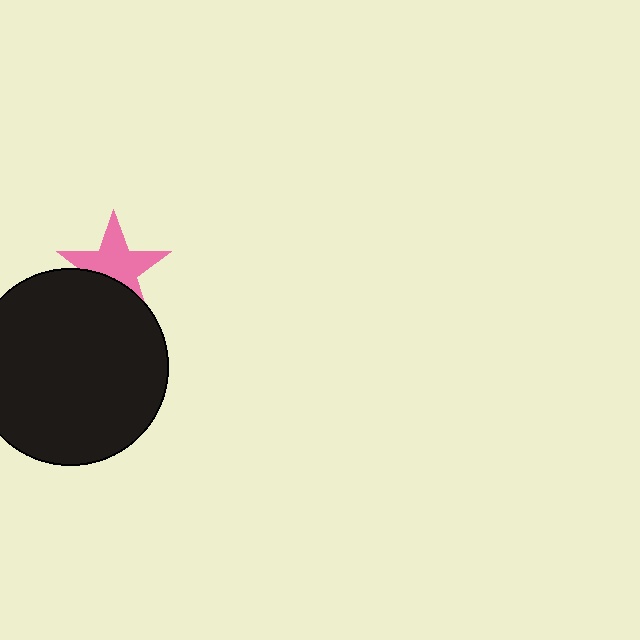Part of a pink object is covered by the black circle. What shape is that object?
It is a star.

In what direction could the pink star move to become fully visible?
The pink star could move up. That would shift it out from behind the black circle entirely.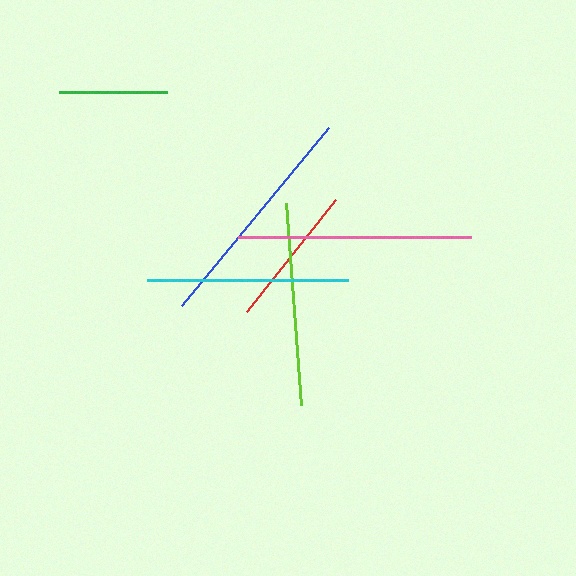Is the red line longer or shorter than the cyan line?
The cyan line is longer than the red line.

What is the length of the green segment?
The green segment is approximately 108 pixels long.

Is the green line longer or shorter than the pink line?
The pink line is longer than the green line.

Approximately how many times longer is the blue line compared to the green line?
The blue line is approximately 2.1 times the length of the green line.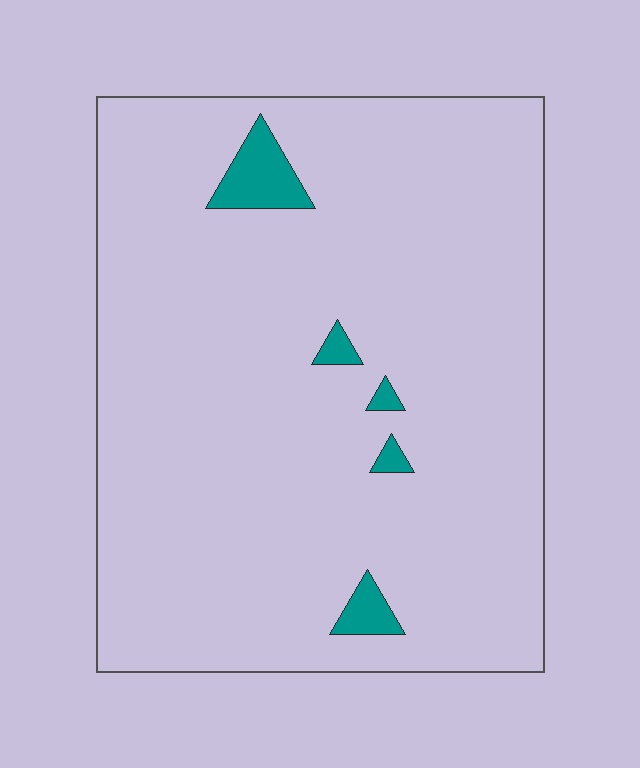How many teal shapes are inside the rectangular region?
5.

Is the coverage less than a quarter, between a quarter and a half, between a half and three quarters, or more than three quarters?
Less than a quarter.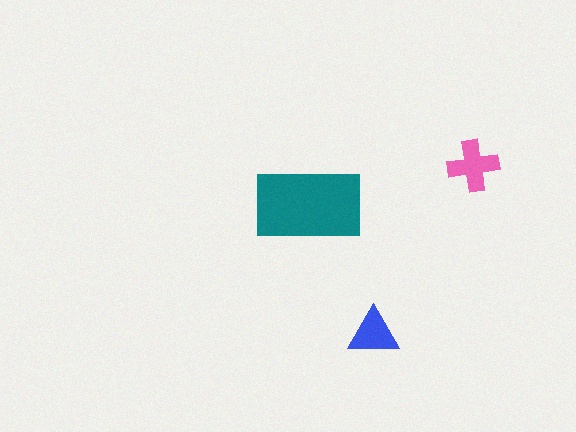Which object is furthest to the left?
The teal rectangle is leftmost.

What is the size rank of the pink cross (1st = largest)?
2nd.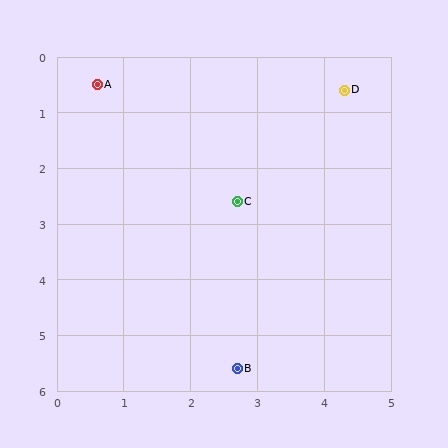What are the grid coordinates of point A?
Point A is at approximately (0.6, 0.5).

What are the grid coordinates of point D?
Point D is at approximately (4.3, 0.6).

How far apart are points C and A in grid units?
Points C and A are about 3.0 grid units apart.